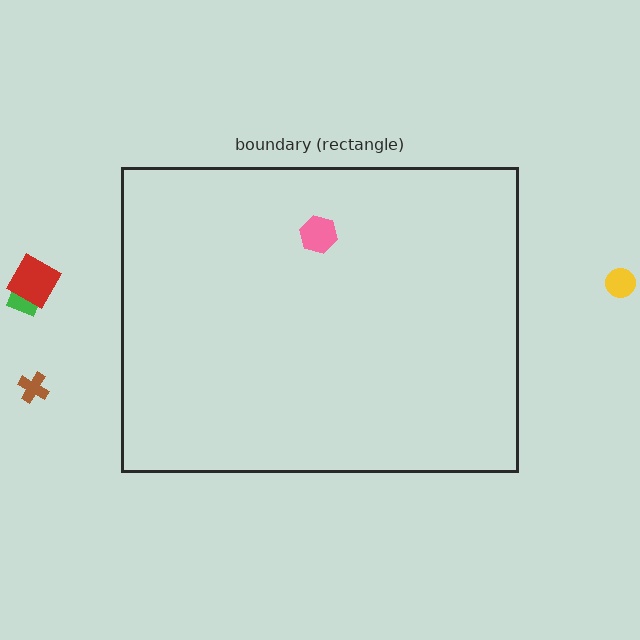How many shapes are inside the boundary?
1 inside, 4 outside.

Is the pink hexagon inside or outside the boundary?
Inside.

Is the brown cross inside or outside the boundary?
Outside.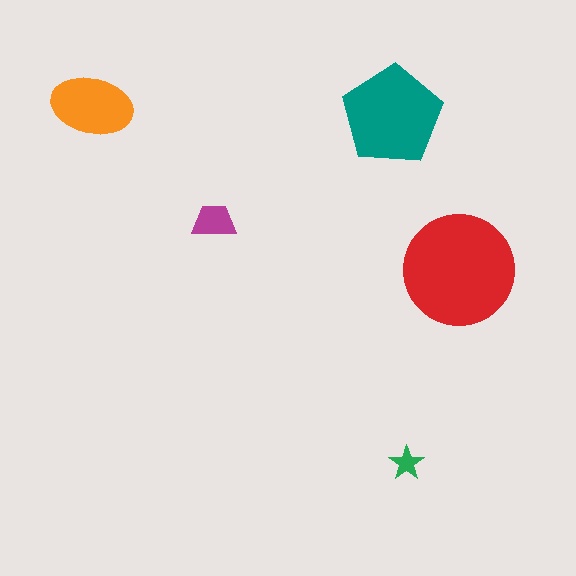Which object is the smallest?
The green star.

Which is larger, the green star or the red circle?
The red circle.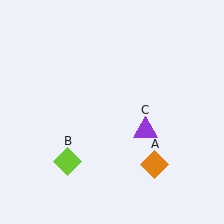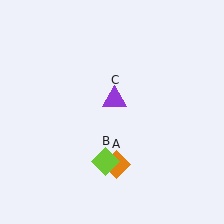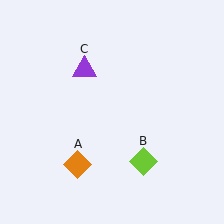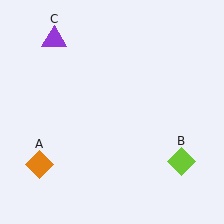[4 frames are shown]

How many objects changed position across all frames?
3 objects changed position: orange diamond (object A), lime diamond (object B), purple triangle (object C).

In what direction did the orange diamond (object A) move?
The orange diamond (object A) moved left.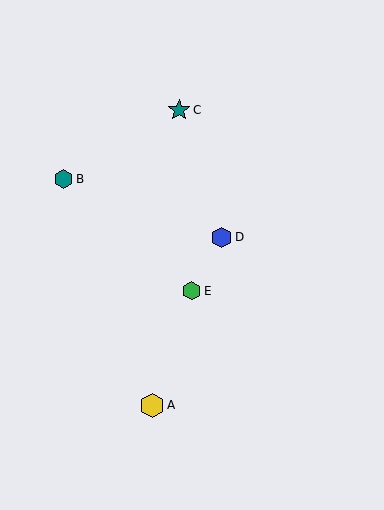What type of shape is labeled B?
Shape B is a teal hexagon.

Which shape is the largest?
The yellow hexagon (labeled A) is the largest.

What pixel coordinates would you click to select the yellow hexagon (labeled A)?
Click at (152, 405) to select the yellow hexagon A.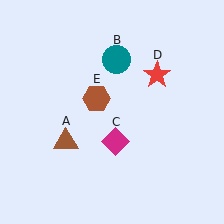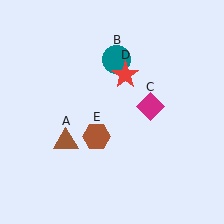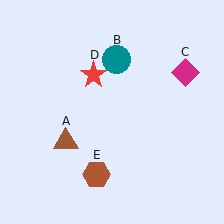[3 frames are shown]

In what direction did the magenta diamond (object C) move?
The magenta diamond (object C) moved up and to the right.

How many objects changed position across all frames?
3 objects changed position: magenta diamond (object C), red star (object D), brown hexagon (object E).